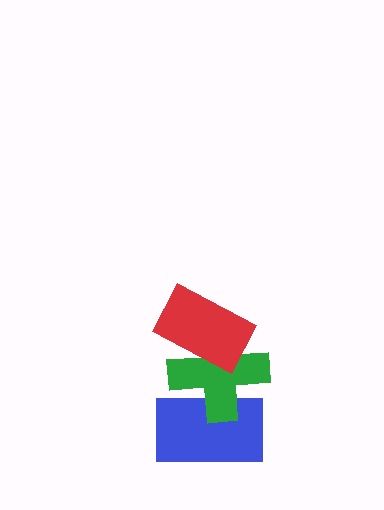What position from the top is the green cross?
The green cross is 2nd from the top.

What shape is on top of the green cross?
The red rectangle is on top of the green cross.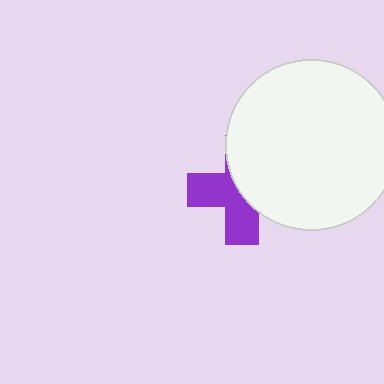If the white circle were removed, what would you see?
You would see the complete purple cross.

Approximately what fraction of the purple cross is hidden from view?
Roughly 52% of the purple cross is hidden behind the white circle.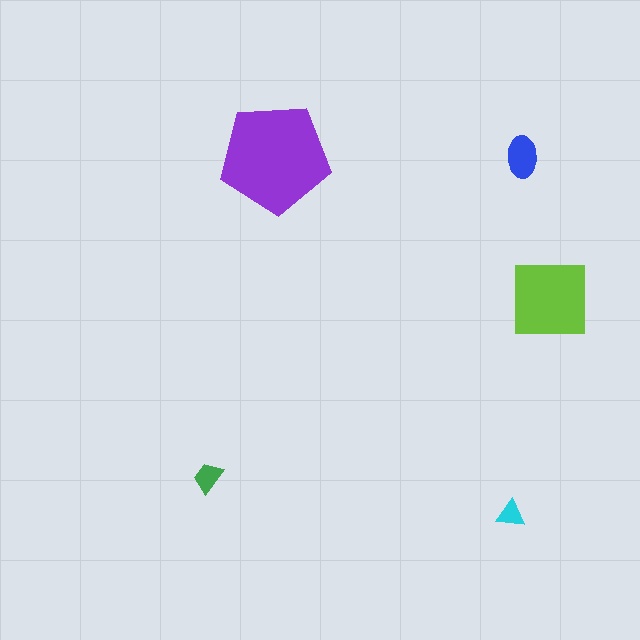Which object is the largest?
The purple pentagon.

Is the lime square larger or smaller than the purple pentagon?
Smaller.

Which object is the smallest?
The cyan triangle.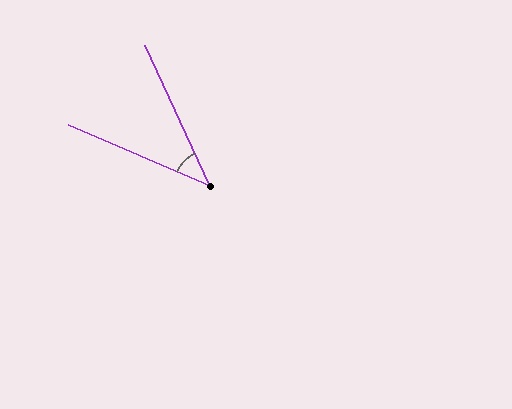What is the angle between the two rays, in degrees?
Approximately 42 degrees.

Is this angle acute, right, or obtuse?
It is acute.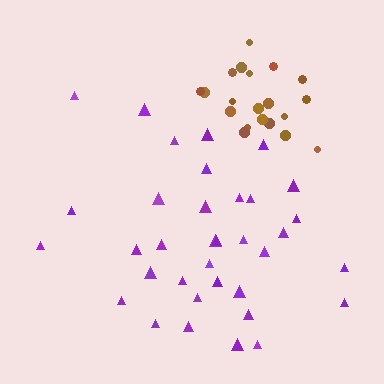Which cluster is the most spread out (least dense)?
Purple.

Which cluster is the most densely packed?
Brown.